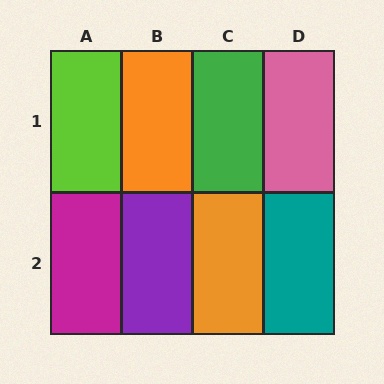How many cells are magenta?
1 cell is magenta.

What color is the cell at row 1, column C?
Green.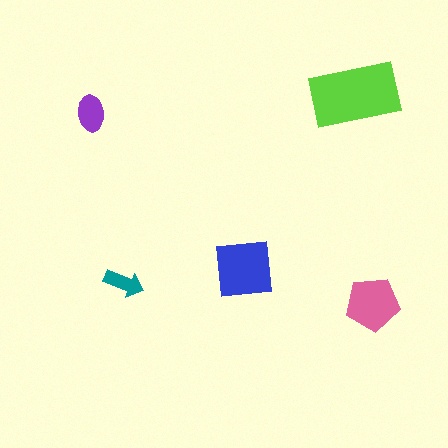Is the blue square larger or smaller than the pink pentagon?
Larger.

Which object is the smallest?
The teal arrow.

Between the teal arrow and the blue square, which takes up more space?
The blue square.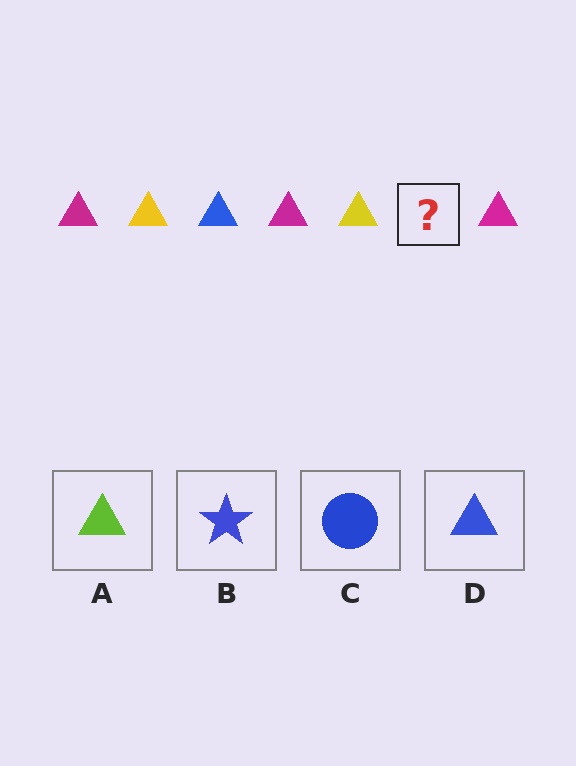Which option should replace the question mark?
Option D.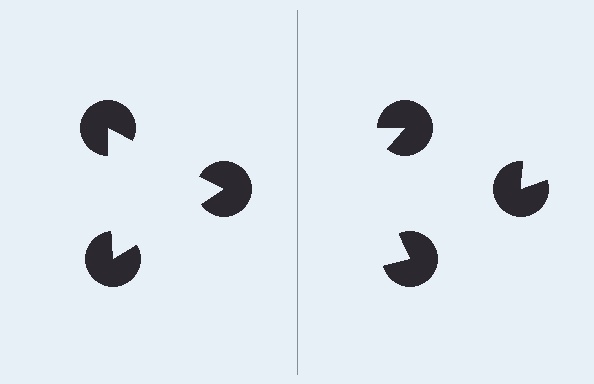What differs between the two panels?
The pac-man discs are positioned identically on both sides; only the wedge orientations differ. On the left they align to a triangle; on the right they are misaligned.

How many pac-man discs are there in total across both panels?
6 — 3 on each side.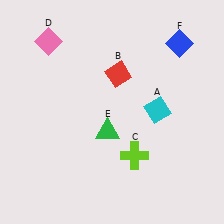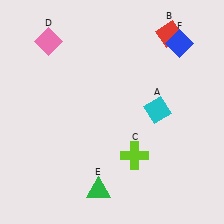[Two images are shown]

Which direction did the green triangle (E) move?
The green triangle (E) moved down.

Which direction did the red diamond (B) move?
The red diamond (B) moved right.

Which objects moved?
The objects that moved are: the red diamond (B), the green triangle (E).